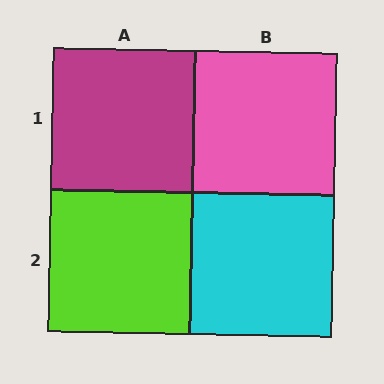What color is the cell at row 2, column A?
Lime.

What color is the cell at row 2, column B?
Cyan.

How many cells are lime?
1 cell is lime.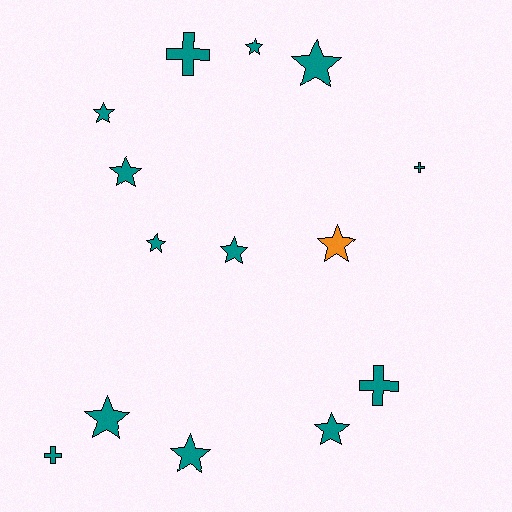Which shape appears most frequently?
Star, with 10 objects.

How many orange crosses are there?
There are no orange crosses.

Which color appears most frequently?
Teal, with 13 objects.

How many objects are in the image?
There are 14 objects.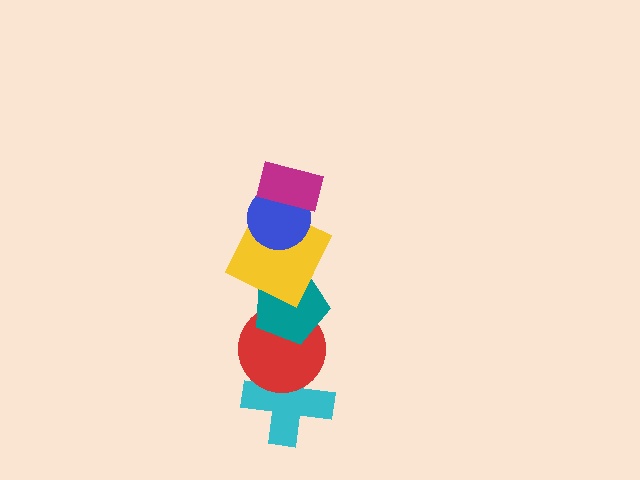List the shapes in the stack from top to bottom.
From top to bottom: the magenta rectangle, the blue circle, the yellow square, the teal pentagon, the red circle, the cyan cross.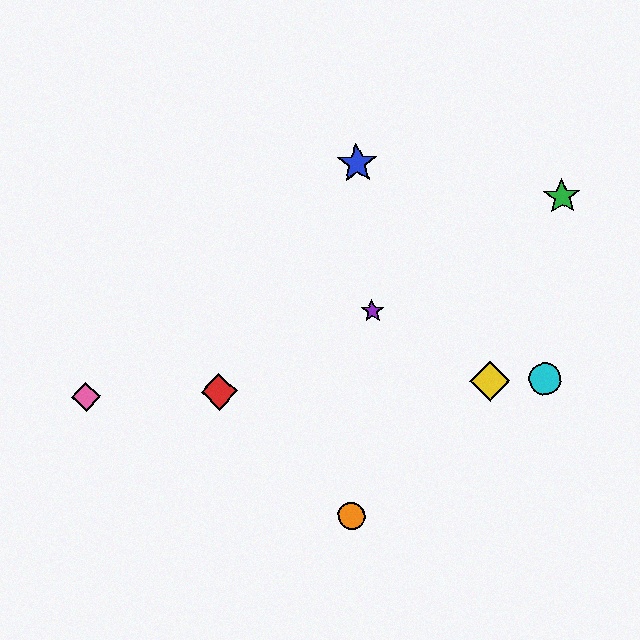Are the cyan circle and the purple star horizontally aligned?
No, the cyan circle is at y≈379 and the purple star is at y≈311.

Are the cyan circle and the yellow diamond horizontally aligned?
Yes, both are at y≈379.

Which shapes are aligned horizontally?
The red diamond, the yellow diamond, the cyan circle, the pink diamond are aligned horizontally.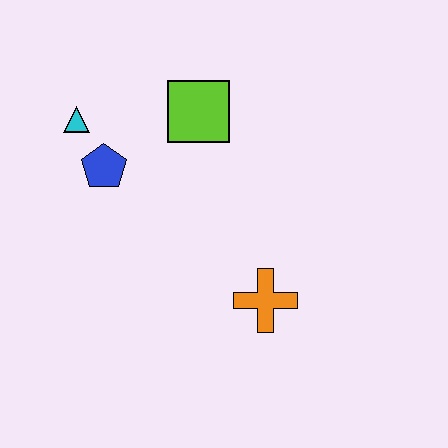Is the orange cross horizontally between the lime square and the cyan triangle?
No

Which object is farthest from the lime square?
The orange cross is farthest from the lime square.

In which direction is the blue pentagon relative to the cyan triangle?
The blue pentagon is below the cyan triangle.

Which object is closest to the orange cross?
The lime square is closest to the orange cross.